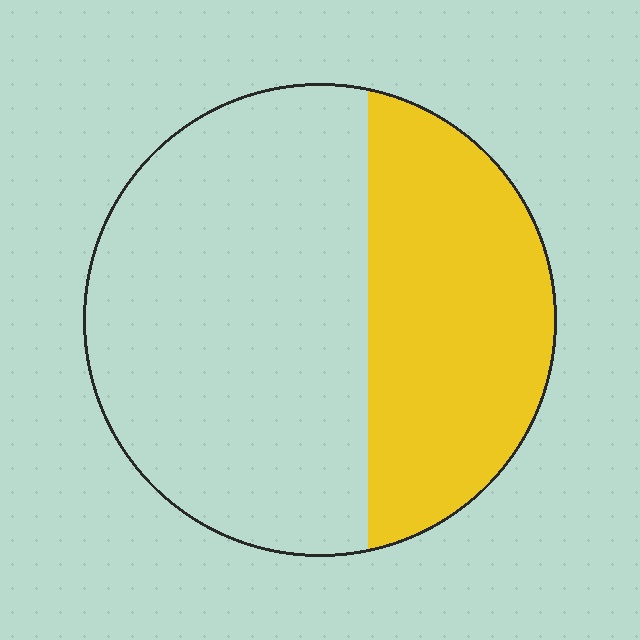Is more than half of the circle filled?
No.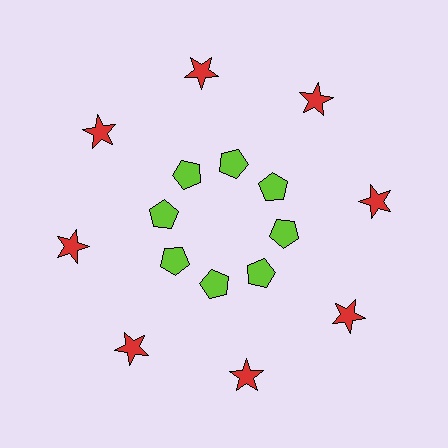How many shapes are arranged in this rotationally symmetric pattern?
There are 16 shapes, arranged in 8 groups of 2.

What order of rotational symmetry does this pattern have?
This pattern has 8-fold rotational symmetry.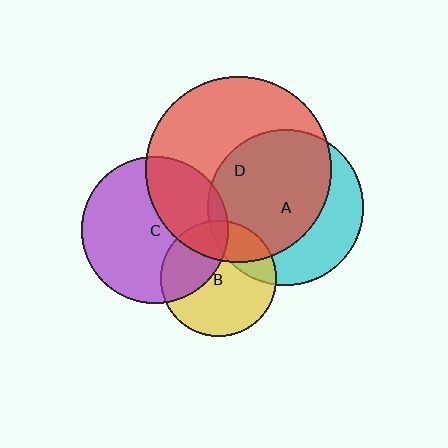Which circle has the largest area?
Circle D (red).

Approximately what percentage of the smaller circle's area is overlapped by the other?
Approximately 5%.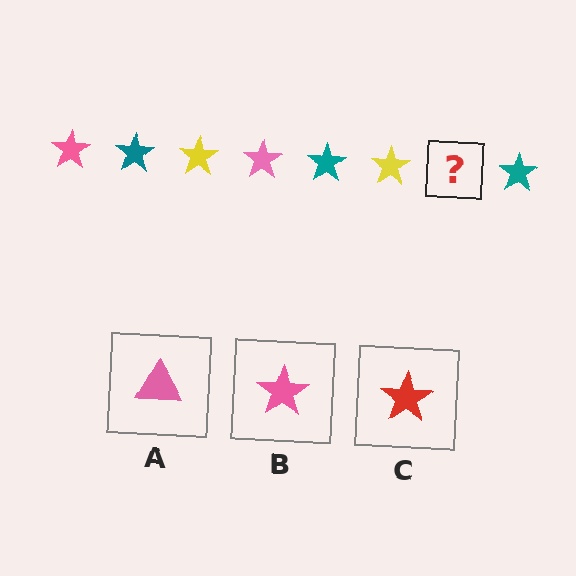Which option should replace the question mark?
Option B.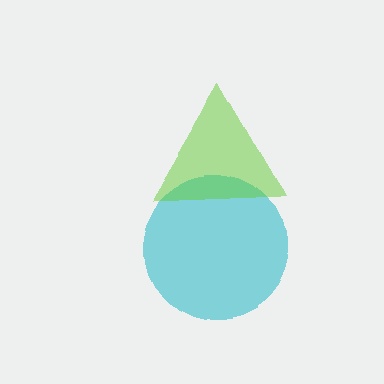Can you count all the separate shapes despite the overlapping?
Yes, there are 2 separate shapes.